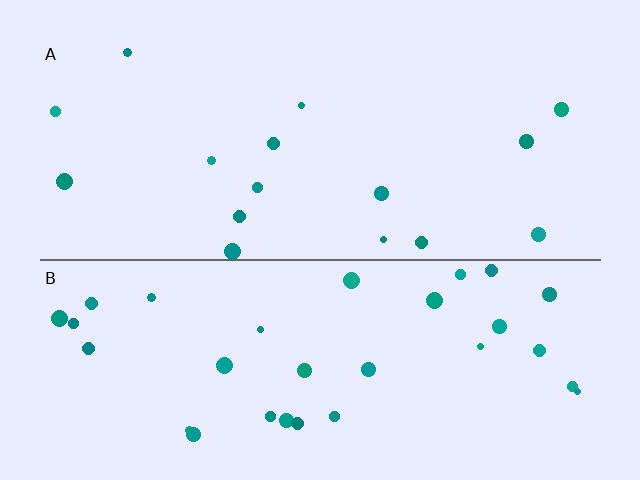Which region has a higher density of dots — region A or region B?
B (the bottom).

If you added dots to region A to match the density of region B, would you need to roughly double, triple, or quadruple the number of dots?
Approximately double.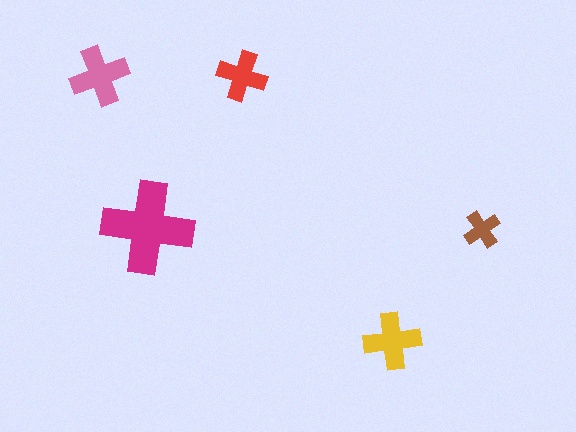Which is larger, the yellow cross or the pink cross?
The pink one.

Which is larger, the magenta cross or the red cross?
The magenta one.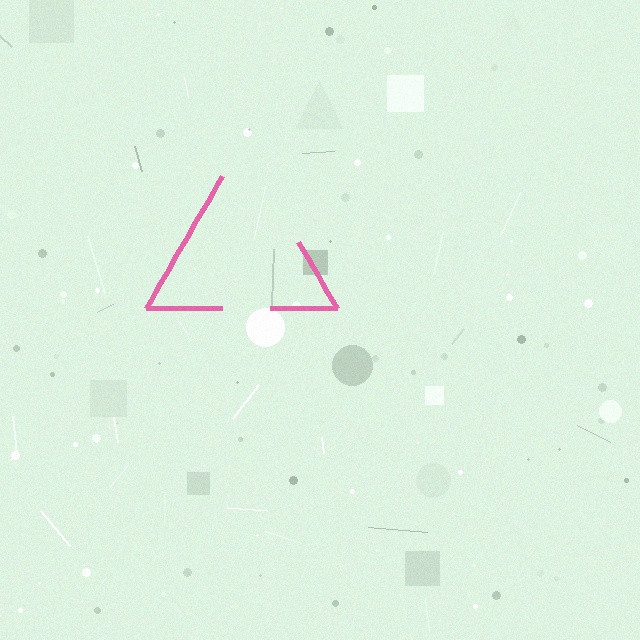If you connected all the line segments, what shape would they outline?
They would outline a triangle.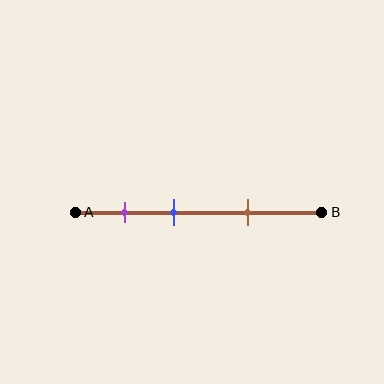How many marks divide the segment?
There are 3 marks dividing the segment.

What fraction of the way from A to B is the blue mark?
The blue mark is approximately 40% (0.4) of the way from A to B.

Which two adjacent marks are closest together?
The purple and blue marks are the closest adjacent pair.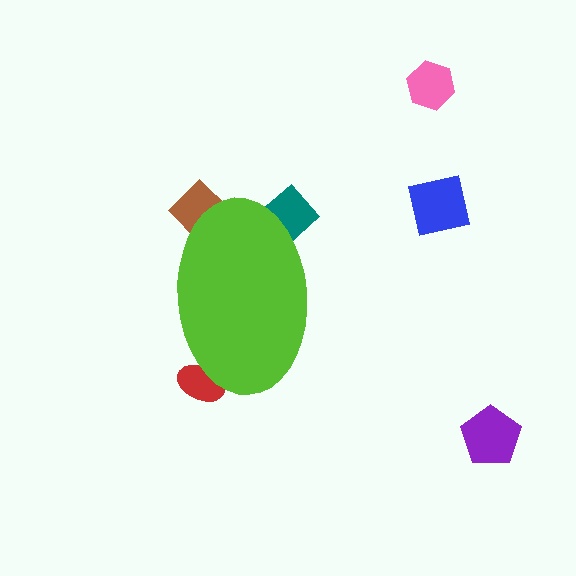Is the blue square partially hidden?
No, the blue square is fully visible.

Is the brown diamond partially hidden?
Yes, the brown diamond is partially hidden behind the lime ellipse.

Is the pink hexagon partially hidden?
No, the pink hexagon is fully visible.